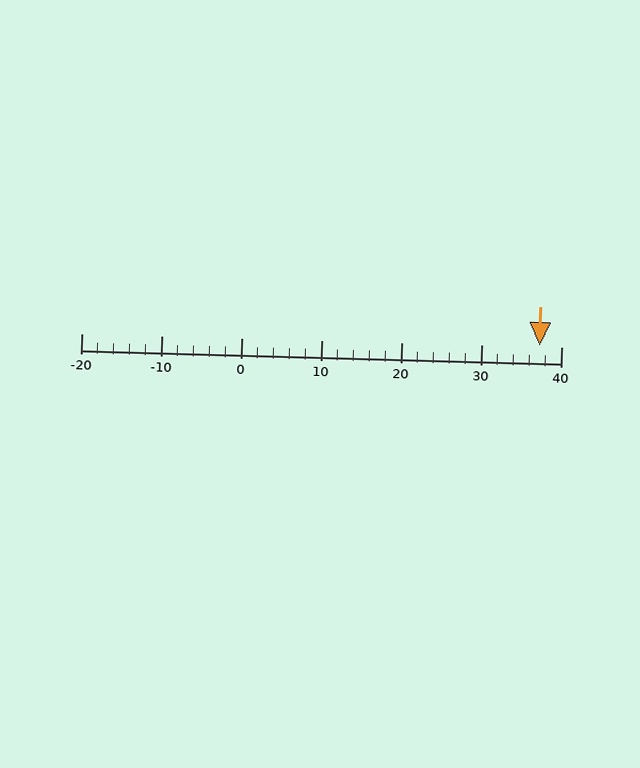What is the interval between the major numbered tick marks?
The major tick marks are spaced 10 units apart.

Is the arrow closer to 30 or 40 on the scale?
The arrow is closer to 40.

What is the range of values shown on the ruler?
The ruler shows values from -20 to 40.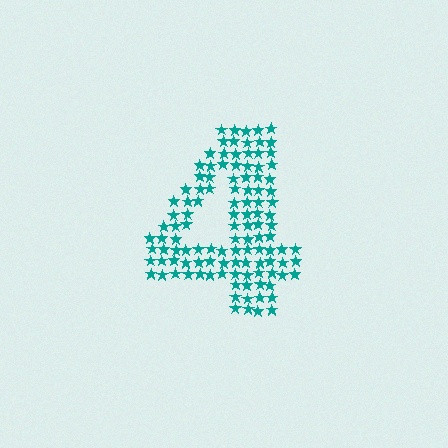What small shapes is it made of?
It is made of small stars.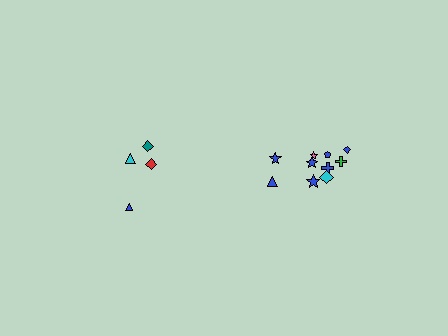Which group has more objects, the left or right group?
The right group.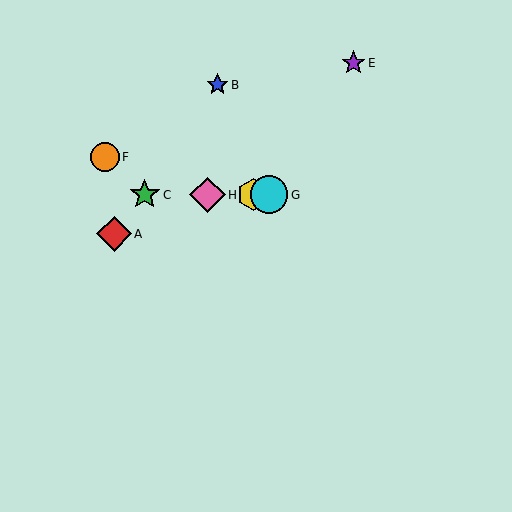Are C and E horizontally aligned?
No, C is at y≈195 and E is at y≈63.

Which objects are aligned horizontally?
Objects C, D, G, H are aligned horizontally.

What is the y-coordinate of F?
Object F is at y≈157.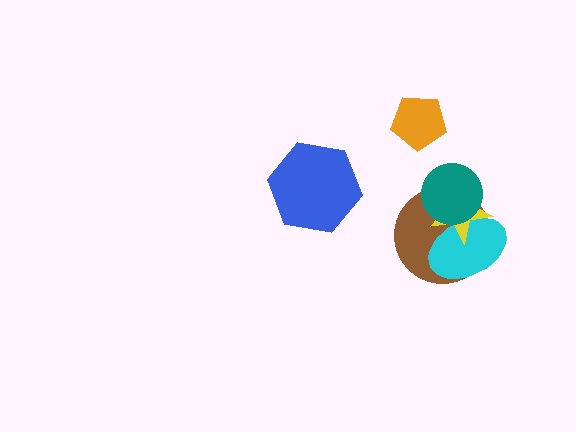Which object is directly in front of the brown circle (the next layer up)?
The cyan ellipse is directly in front of the brown circle.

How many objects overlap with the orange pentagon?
0 objects overlap with the orange pentagon.